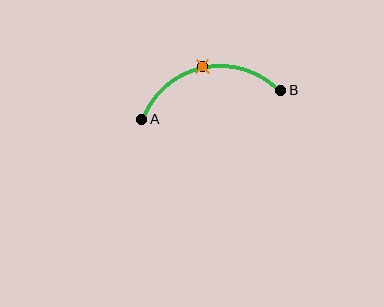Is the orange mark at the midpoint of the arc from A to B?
Yes. The orange mark lies on the arc at equal arc-length from both A and B — it is the arc midpoint.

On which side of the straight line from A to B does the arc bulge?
The arc bulges above the straight line connecting A and B.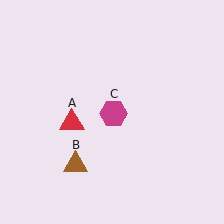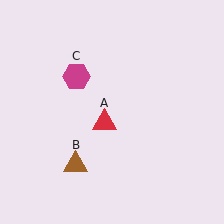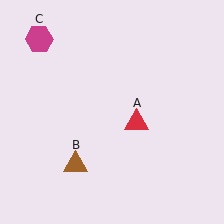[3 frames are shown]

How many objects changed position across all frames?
2 objects changed position: red triangle (object A), magenta hexagon (object C).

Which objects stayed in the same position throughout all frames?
Brown triangle (object B) remained stationary.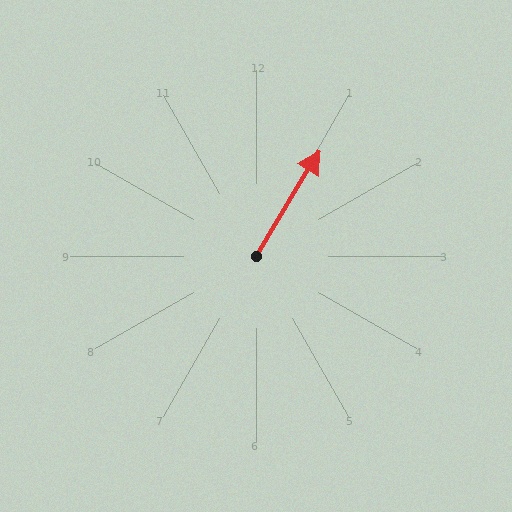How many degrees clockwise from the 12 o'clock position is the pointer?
Approximately 31 degrees.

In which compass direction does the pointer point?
Northeast.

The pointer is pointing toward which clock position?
Roughly 1 o'clock.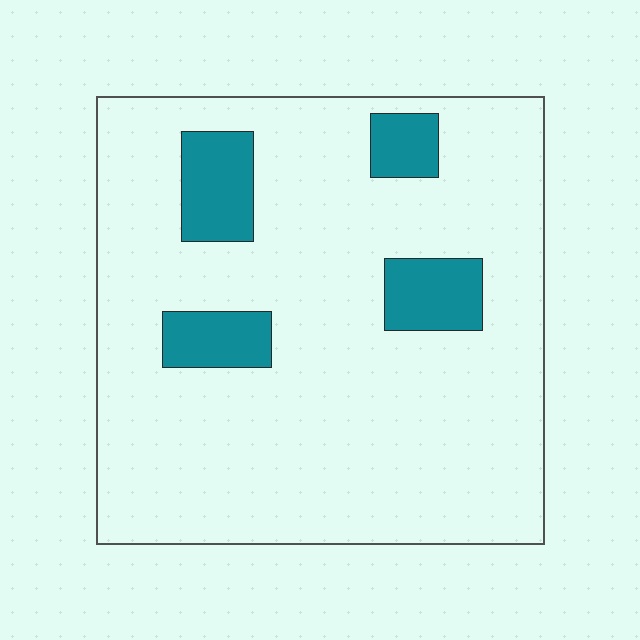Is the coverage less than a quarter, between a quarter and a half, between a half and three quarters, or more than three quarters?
Less than a quarter.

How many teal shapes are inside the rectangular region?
4.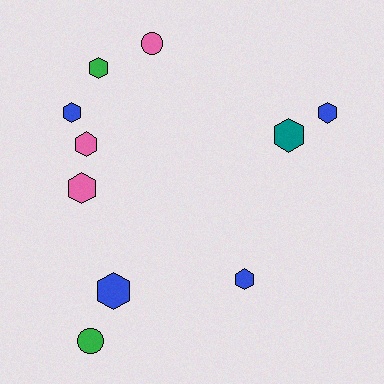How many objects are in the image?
There are 10 objects.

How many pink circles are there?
There is 1 pink circle.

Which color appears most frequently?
Blue, with 4 objects.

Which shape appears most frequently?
Hexagon, with 8 objects.